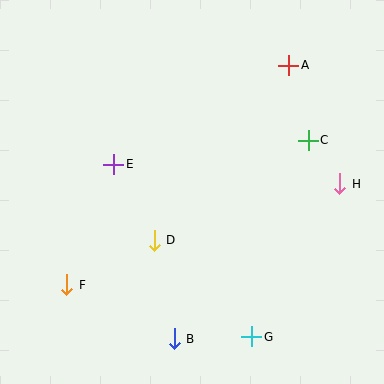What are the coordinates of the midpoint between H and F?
The midpoint between H and F is at (203, 234).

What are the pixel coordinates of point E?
Point E is at (114, 164).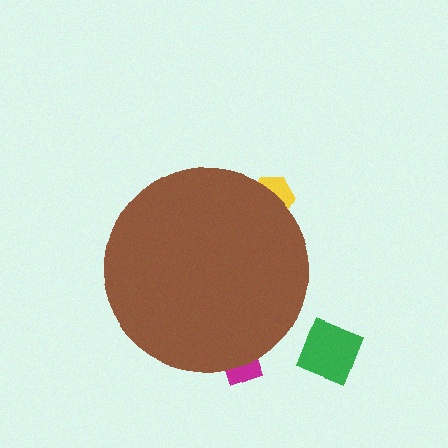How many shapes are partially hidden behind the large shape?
2 shapes are partially hidden.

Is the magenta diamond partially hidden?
Yes, the magenta diamond is partially hidden behind the brown circle.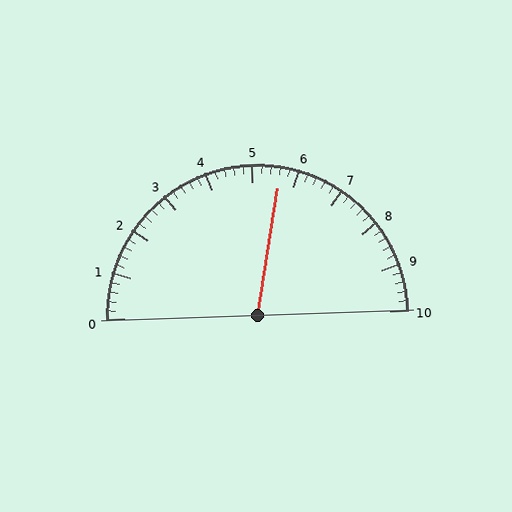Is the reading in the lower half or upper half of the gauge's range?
The reading is in the upper half of the range (0 to 10).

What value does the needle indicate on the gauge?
The needle indicates approximately 5.6.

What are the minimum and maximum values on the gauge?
The gauge ranges from 0 to 10.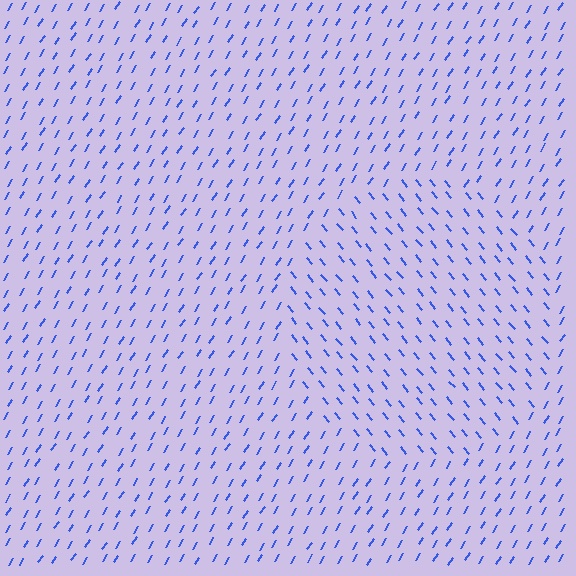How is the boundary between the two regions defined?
The boundary is defined purely by a change in line orientation (approximately 71 degrees difference). All lines are the same color and thickness.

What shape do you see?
I see a circle.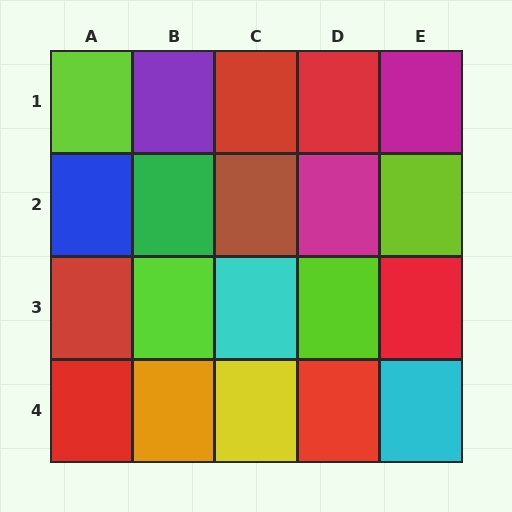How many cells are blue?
1 cell is blue.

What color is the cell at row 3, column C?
Cyan.